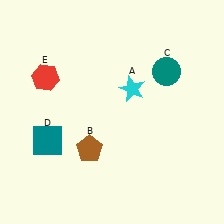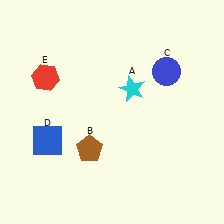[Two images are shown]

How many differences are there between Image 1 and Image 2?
There are 2 differences between the two images.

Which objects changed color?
C changed from teal to blue. D changed from teal to blue.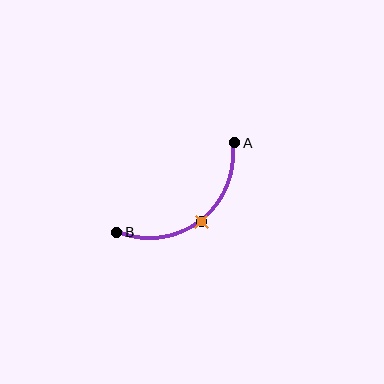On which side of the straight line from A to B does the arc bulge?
The arc bulges below and to the right of the straight line connecting A and B.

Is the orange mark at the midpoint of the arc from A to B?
Yes. The orange mark lies on the arc at equal arc-length from both A and B — it is the arc midpoint.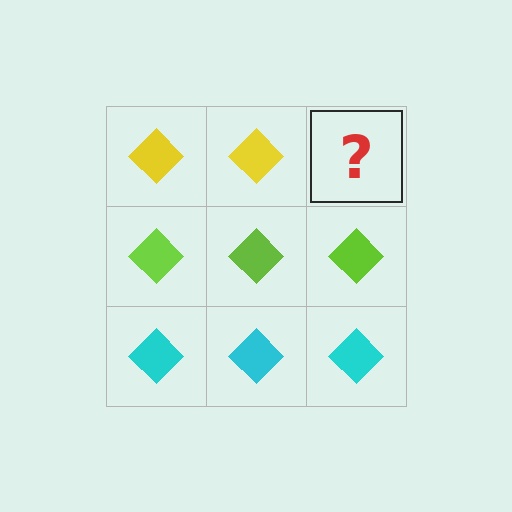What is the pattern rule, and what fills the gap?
The rule is that each row has a consistent color. The gap should be filled with a yellow diamond.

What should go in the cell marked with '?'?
The missing cell should contain a yellow diamond.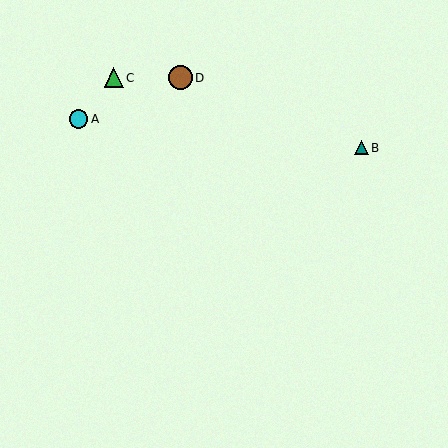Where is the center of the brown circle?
The center of the brown circle is at (181, 78).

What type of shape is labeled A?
Shape A is a cyan circle.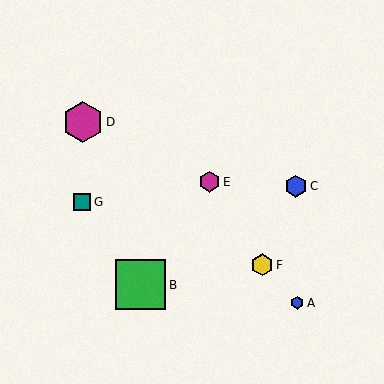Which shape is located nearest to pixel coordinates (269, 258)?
The yellow hexagon (labeled F) at (262, 265) is nearest to that location.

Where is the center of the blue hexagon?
The center of the blue hexagon is at (297, 303).